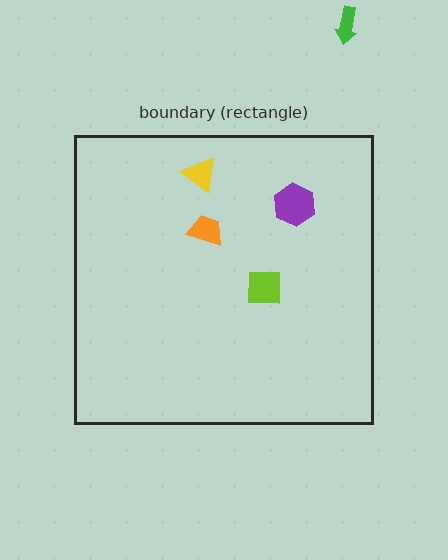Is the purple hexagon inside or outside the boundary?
Inside.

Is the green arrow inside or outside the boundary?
Outside.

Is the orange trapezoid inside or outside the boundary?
Inside.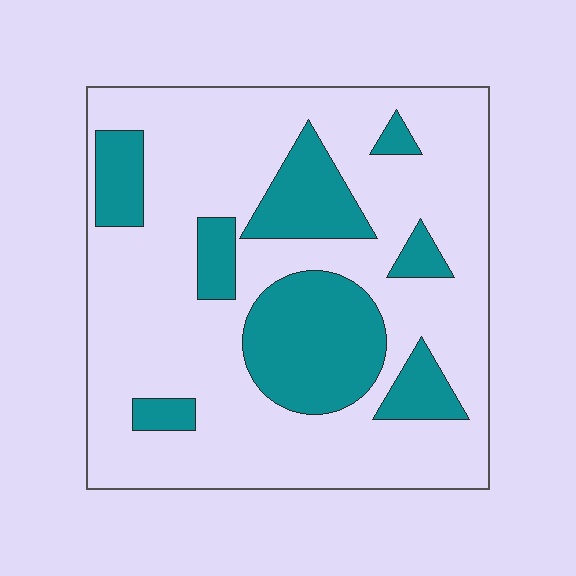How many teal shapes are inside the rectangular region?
8.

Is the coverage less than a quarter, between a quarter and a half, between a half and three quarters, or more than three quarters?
Between a quarter and a half.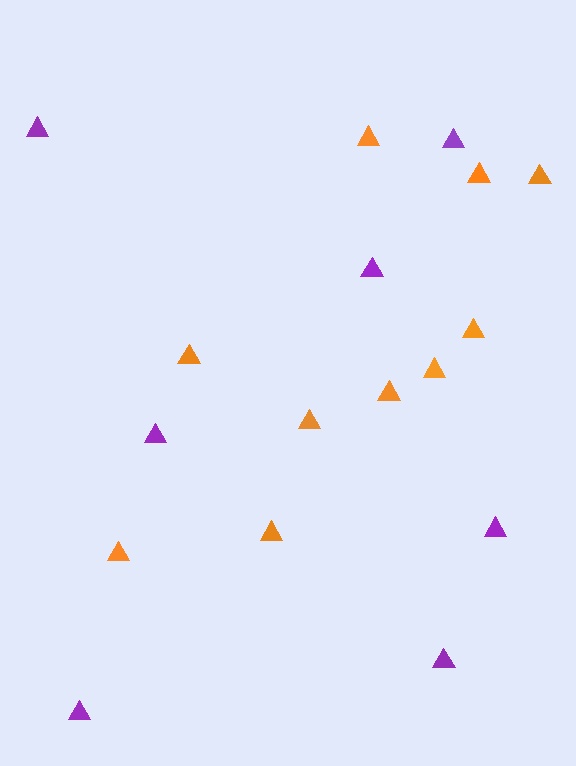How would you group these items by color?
There are 2 groups: one group of orange triangles (10) and one group of purple triangles (7).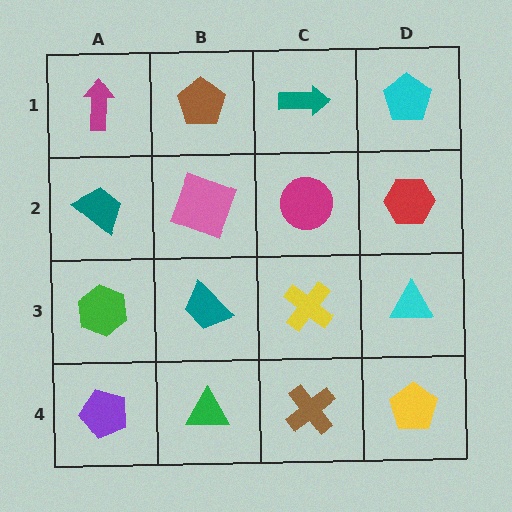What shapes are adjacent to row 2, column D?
A cyan pentagon (row 1, column D), a cyan triangle (row 3, column D), a magenta circle (row 2, column C).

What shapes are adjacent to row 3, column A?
A teal trapezoid (row 2, column A), a purple pentagon (row 4, column A), a teal trapezoid (row 3, column B).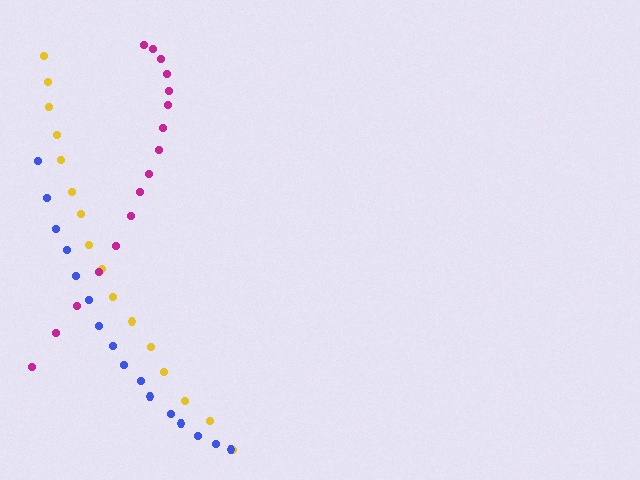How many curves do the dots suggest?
There are 3 distinct paths.